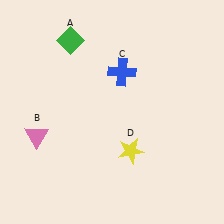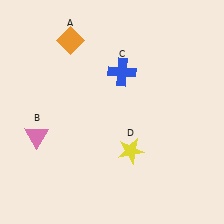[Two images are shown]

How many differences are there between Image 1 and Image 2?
There is 1 difference between the two images.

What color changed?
The diamond (A) changed from green in Image 1 to orange in Image 2.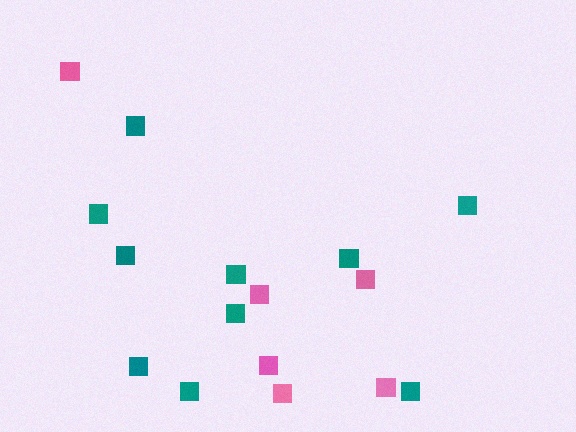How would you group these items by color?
There are 2 groups: one group of pink squares (6) and one group of teal squares (10).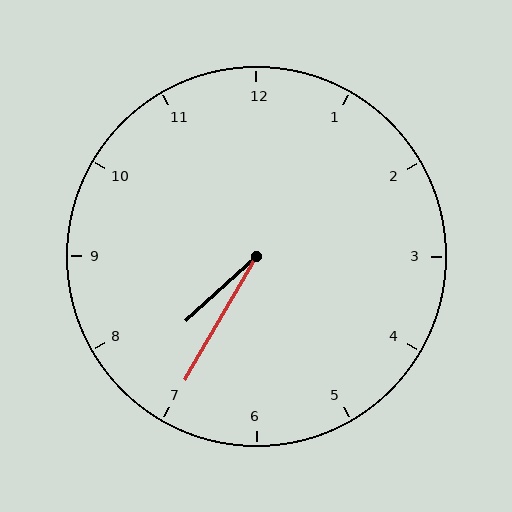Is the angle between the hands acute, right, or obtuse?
It is acute.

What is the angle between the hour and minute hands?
Approximately 18 degrees.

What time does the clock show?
7:35.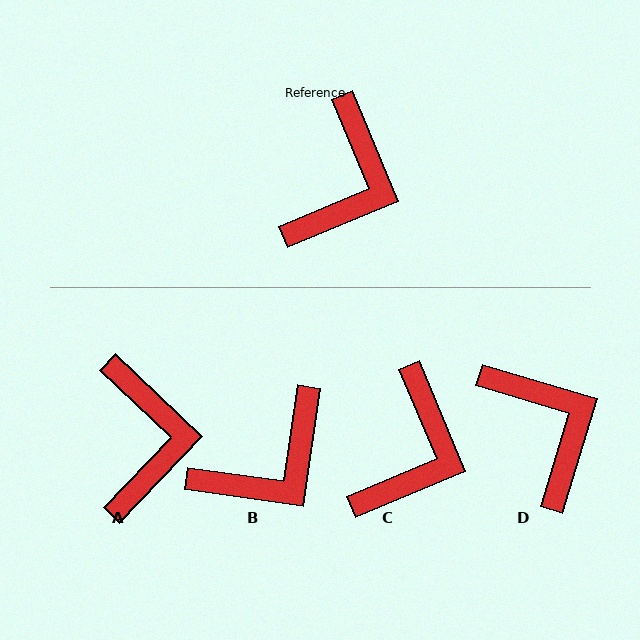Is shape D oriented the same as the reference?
No, it is off by about 51 degrees.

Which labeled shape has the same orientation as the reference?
C.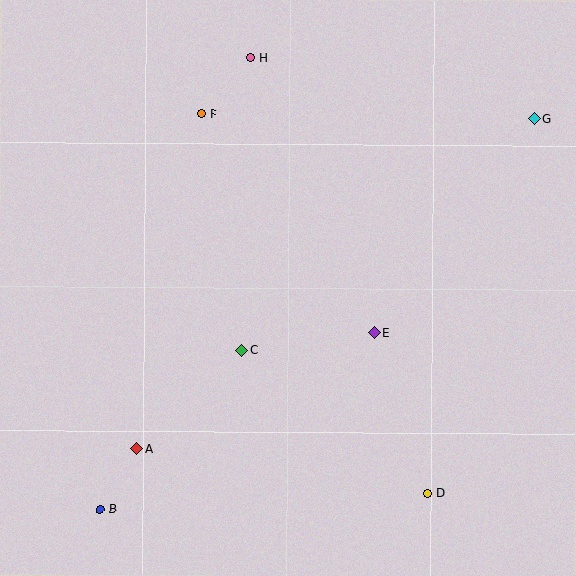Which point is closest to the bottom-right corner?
Point D is closest to the bottom-right corner.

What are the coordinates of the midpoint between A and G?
The midpoint between A and G is at (336, 284).